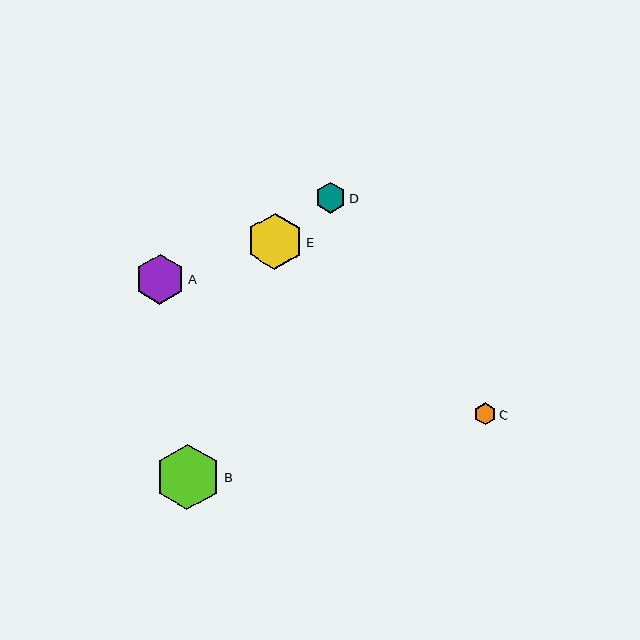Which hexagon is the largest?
Hexagon B is the largest with a size of approximately 66 pixels.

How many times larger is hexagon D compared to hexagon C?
Hexagon D is approximately 1.4 times the size of hexagon C.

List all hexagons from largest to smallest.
From largest to smallest: B, E, A, D, C.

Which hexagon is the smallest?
Hexagon C is the smallest with a size of approximately 22 pixels.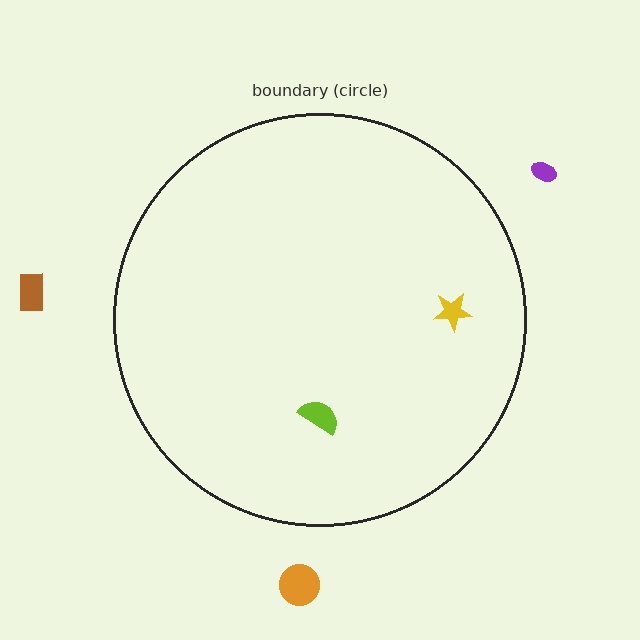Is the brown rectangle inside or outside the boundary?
Outside.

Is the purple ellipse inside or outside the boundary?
Outside.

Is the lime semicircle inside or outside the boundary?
Inside.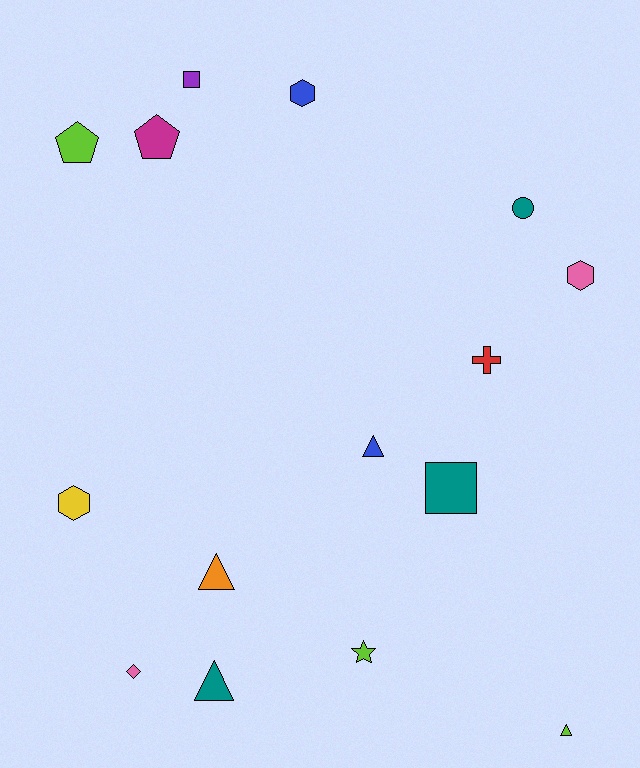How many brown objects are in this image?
There are no brown objects.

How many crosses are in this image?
There is 1 cross.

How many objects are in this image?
There are 15 objects.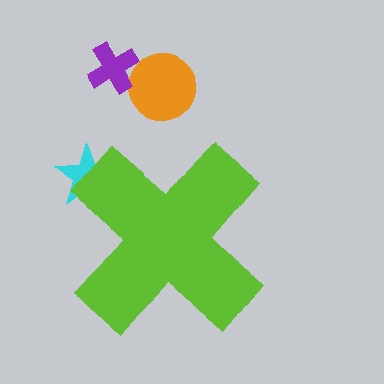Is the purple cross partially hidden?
No, the purple cross is fully visible.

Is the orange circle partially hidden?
No, the orange circle is fully visible.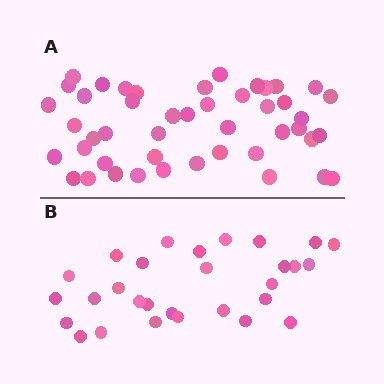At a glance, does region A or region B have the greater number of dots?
Region A (the top region) has more dots.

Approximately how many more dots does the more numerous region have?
Region A has approximately 15 more dots than region B.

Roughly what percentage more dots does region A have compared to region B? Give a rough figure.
About 60% more.